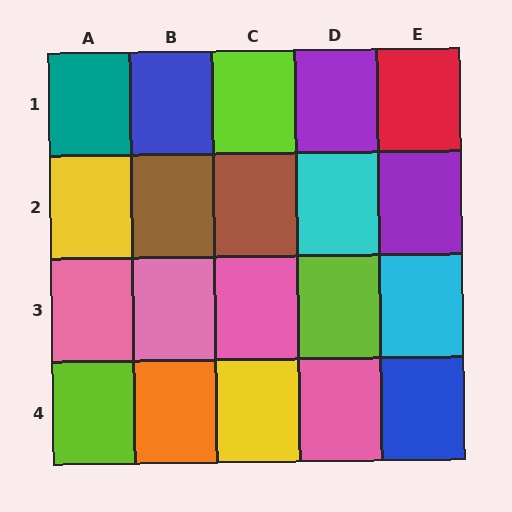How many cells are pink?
4 cells are pink.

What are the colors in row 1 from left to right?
Teal, blue, lime, purple, red.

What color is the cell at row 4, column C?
Yellow.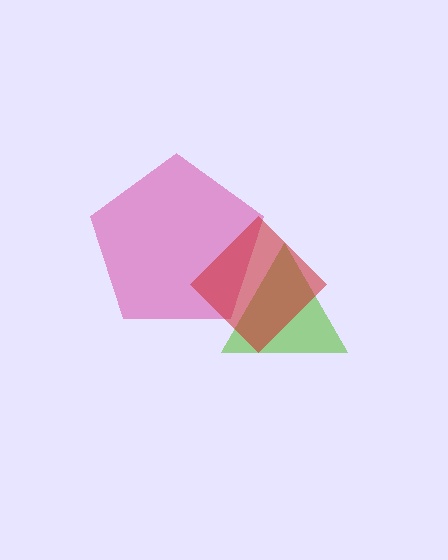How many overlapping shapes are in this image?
There are 3 overlapping shapes in the image.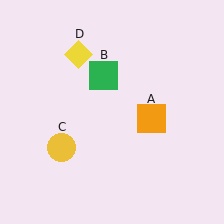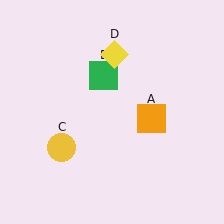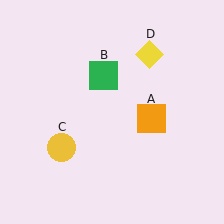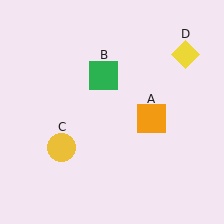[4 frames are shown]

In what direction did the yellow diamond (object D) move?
The yellow diamond (object D) moved right.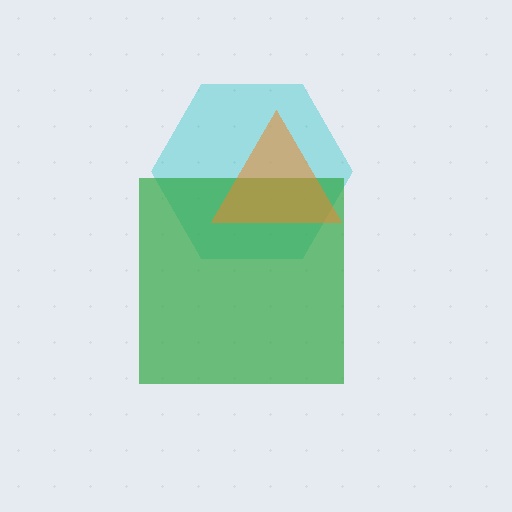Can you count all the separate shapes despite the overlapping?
Yes, there are 3 separate shapes.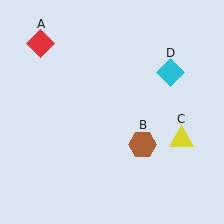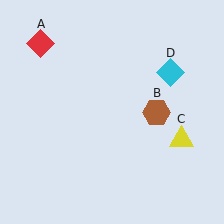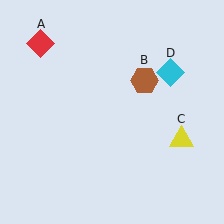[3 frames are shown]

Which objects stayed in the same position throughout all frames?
Red diamond (object A) and yellow triangle (object C) and cyan diamond (object D) remained stationary.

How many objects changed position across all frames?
1 object changed position: brown hexagon (object B).